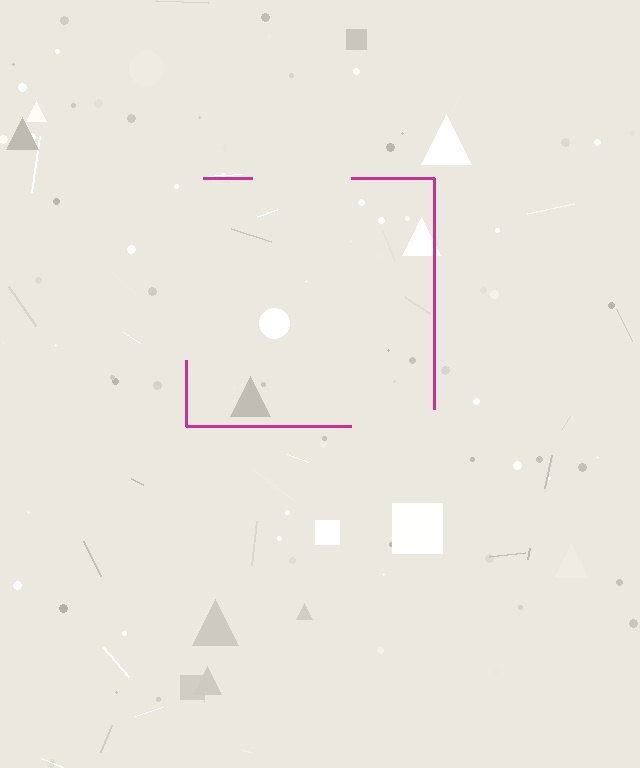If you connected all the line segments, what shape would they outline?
They would outline a square.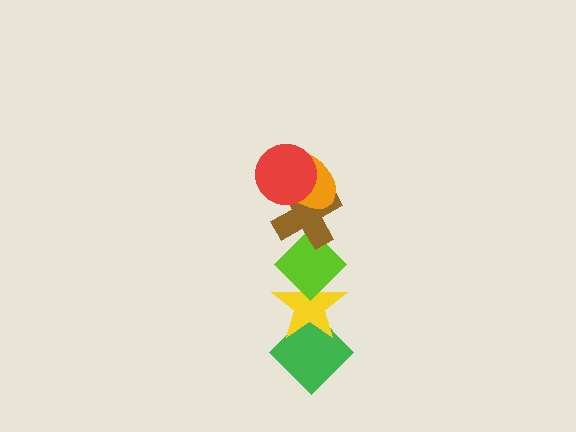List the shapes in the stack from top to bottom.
From top to bottom: the red circle, the orange ellipse, the brown cross, the lime diamond, the yellow star, the green diamond.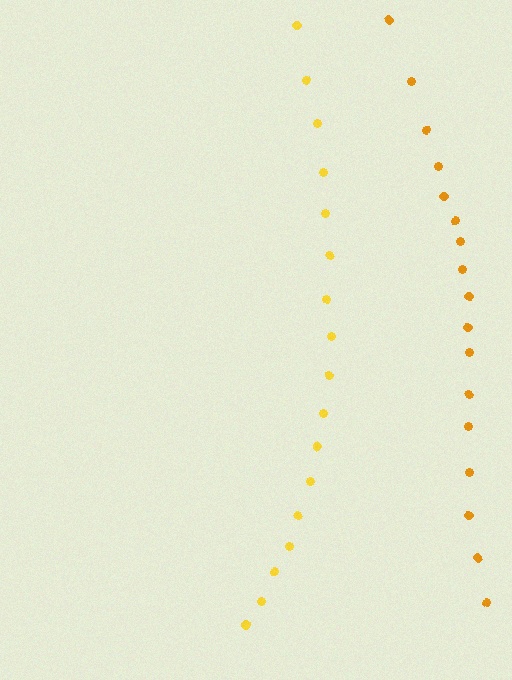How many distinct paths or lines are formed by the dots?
There are 2 distinct paths.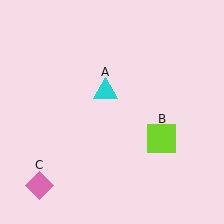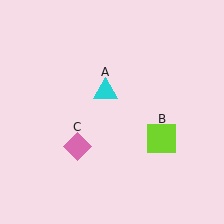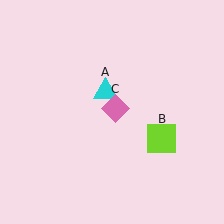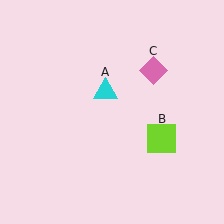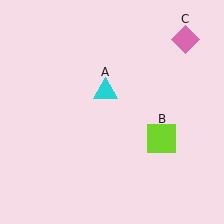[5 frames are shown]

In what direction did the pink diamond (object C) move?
The pink diamond (object C) moved up and to the right.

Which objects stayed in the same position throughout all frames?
Cyan triangle (object A) and lime square (object B) remained stationary.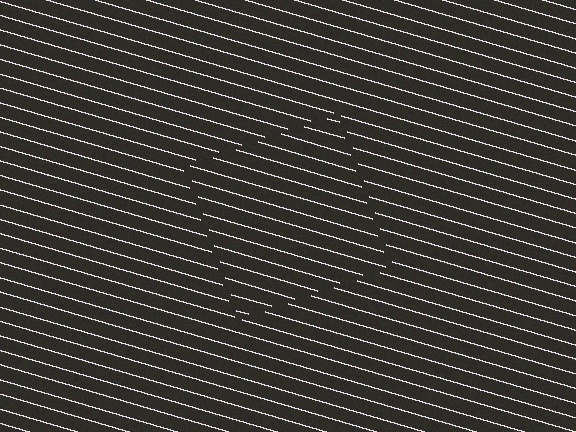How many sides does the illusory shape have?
4 sides — the line-ends trace a square.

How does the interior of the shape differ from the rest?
The interior of the shape contains the same grating, shifted by half a period — the contour is defined by the phase discontinuity where line-ends from the inner and outer gratings abut.